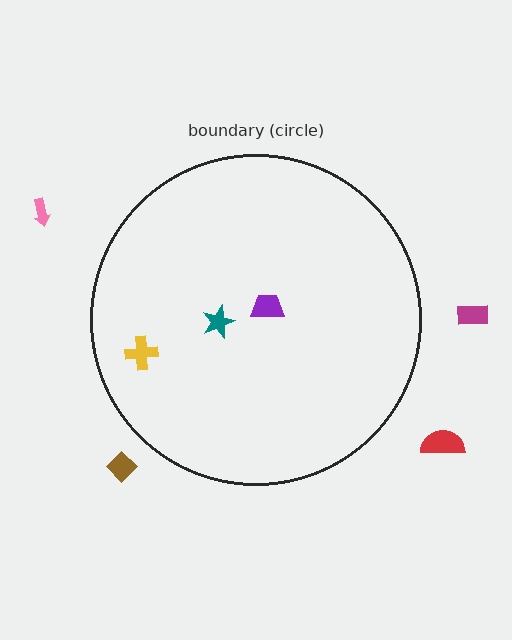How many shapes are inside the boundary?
3 inside, 4 outside.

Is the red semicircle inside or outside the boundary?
Outside.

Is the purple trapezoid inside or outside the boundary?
Inside.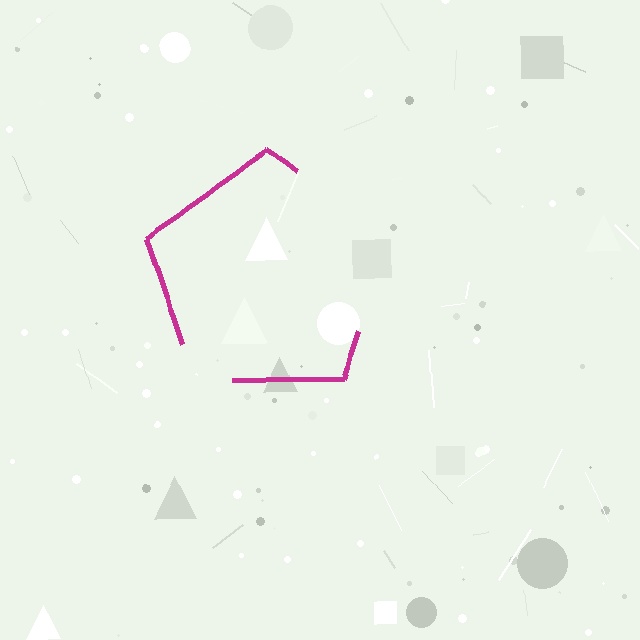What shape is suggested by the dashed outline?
The dashed outline suggests a pentagon.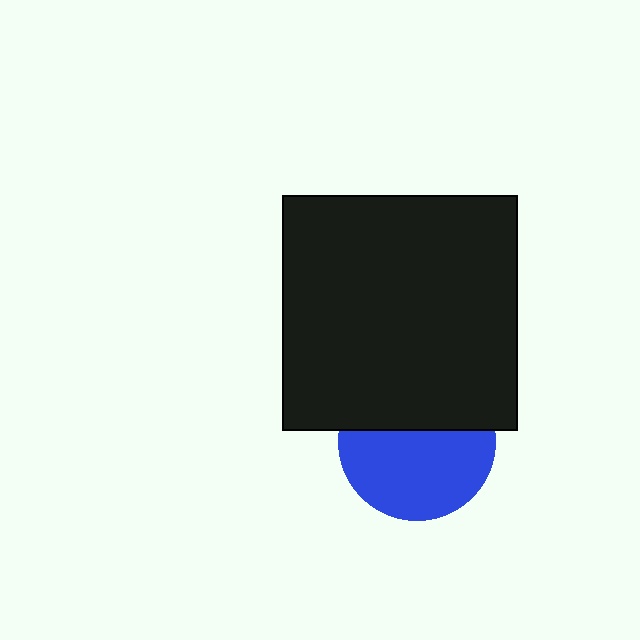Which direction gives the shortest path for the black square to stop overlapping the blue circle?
Moving up gives the shortest separation.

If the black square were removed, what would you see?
You would see the complete blue circle.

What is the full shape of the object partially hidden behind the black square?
The partially hidden object is a blue circle.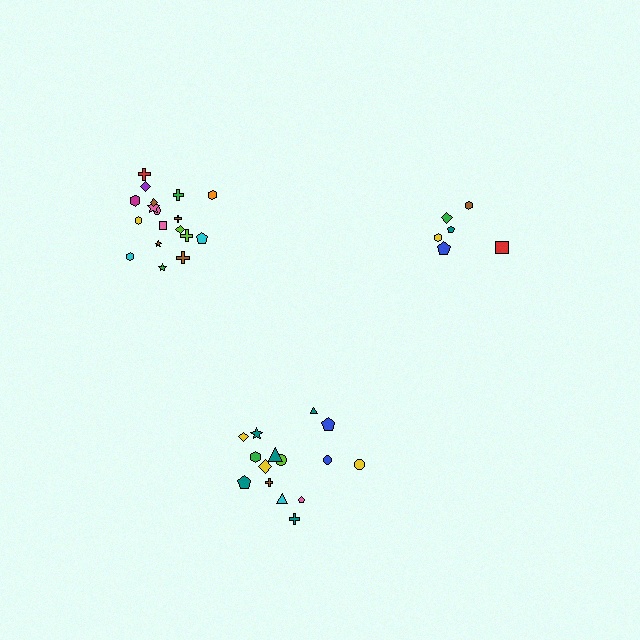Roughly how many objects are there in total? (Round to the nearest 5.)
Roughly 40 objects in total.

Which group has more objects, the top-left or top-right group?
The top-left group.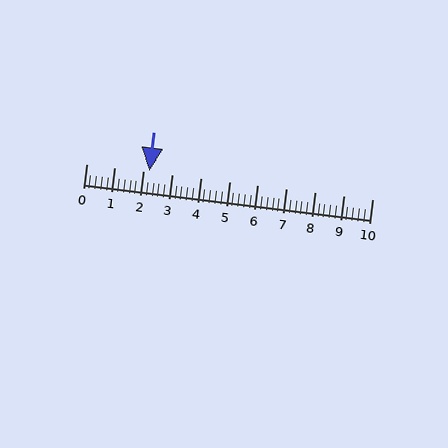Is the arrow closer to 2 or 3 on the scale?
The arrow is closer to 2.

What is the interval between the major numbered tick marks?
The major tick marks are spaced 1 units apart.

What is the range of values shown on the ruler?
The ruler shows values from 0 to 10.